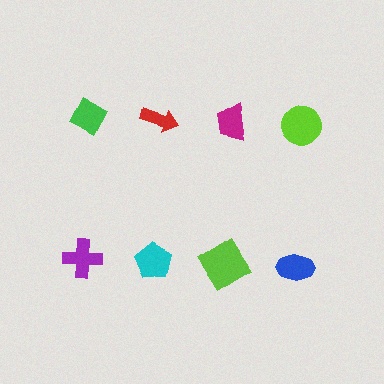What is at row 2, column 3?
A lime diamond.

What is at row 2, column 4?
A blue ellipse.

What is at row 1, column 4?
A lime circle.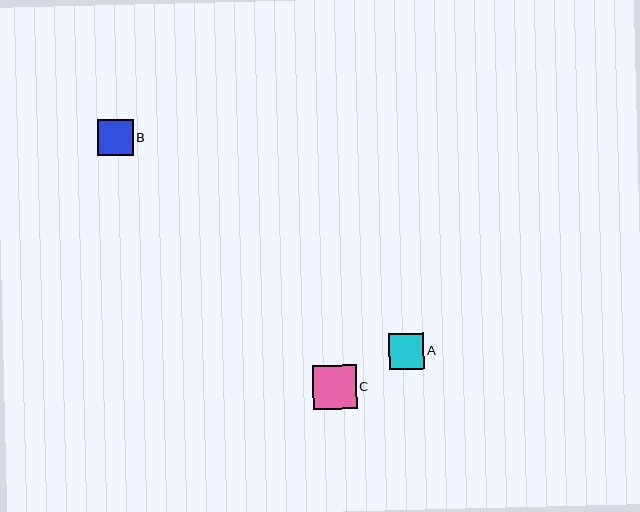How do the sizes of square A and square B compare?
Square A and square B are approximately the same size.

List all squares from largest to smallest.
From largest to smallest: C, A, B.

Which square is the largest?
Square C is the largest with a size of approximately 43 pixels.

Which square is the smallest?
Square B is the smallest with a size of approximately 35 pixels.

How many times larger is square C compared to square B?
Square C is approximately 1.2 times the size of square B.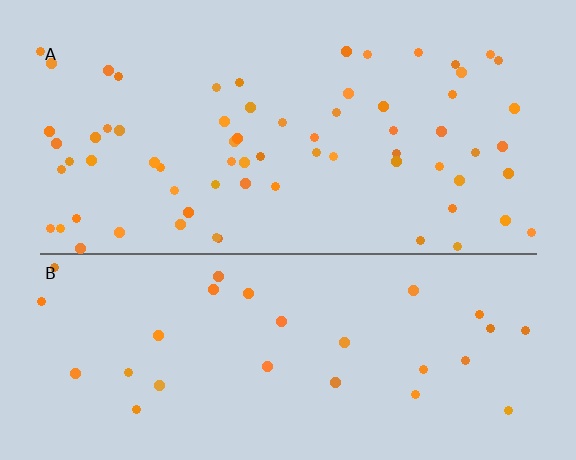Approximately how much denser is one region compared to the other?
Approximately 2.4× — region A over region B.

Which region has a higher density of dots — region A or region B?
A (the top).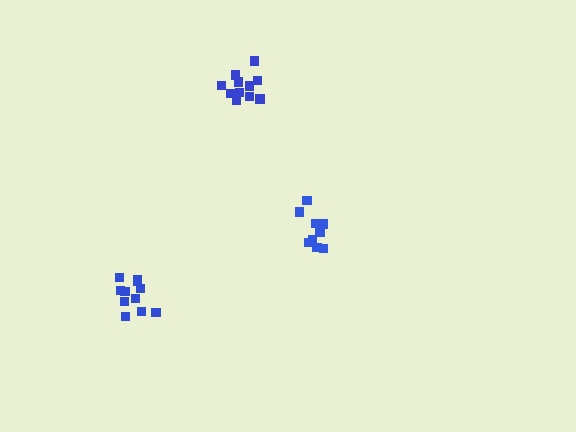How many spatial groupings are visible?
There are 3 spatial groupings.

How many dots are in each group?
Group 1: 11 dots, Group 2: 10 dots, Group 3: 11 dots (32 total).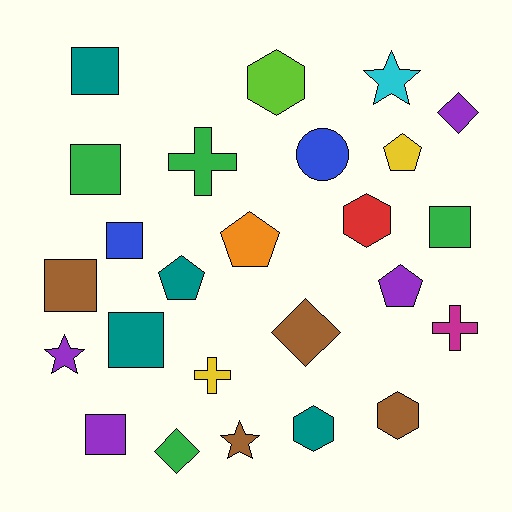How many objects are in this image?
There are 25 objects.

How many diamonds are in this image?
There are 3 diamonds.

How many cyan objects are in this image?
There is 1 cyan object.